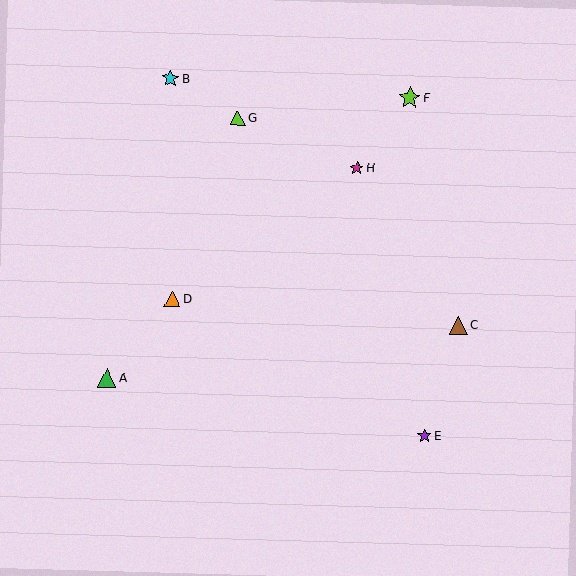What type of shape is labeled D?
Shape D is an orange triangle.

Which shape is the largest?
The lime star (labeled F) is the largest.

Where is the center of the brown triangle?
The center of the brown triangle is at (458, 325).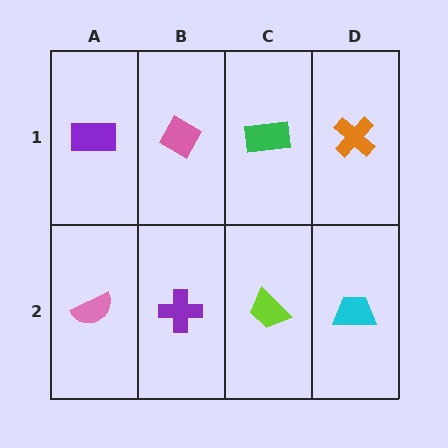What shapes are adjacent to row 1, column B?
A purple cross (row 2, column B), a purple rectangle (row 1, column A), a green rectangle (row 1, column C).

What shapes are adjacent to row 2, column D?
An orange cross (row 1, column D), a lime trapezoid (row 2, column C).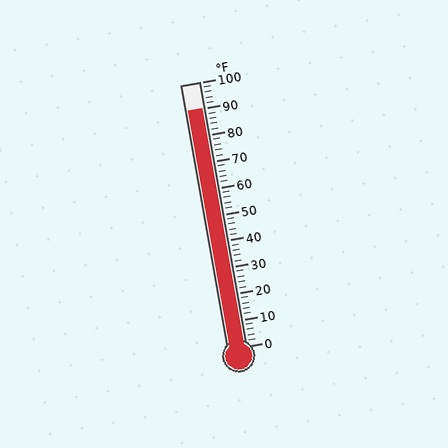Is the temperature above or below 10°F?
The temperature is above 10°F.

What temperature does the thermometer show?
The thermometer shows approximately 90°F.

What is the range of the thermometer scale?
The thermometer scale ranges from 0°F to 100°F.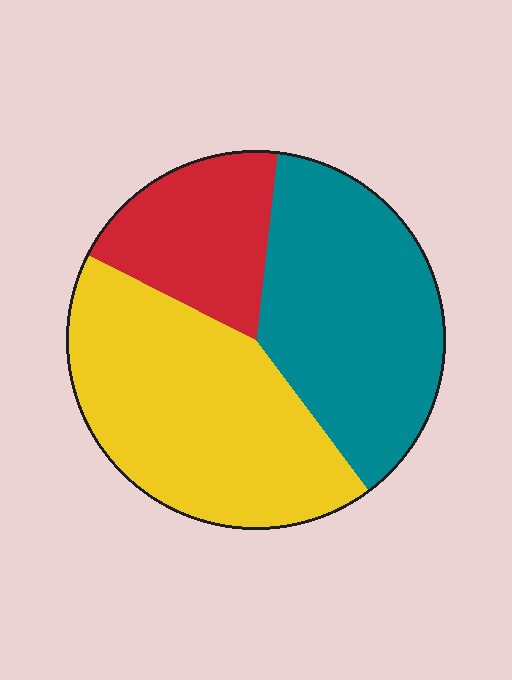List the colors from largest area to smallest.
From largest to smallest: yellow, teal, red.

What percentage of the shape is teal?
Teal takes up between a quarter and a half of the shape.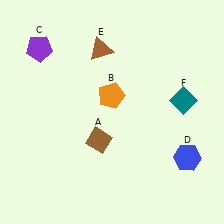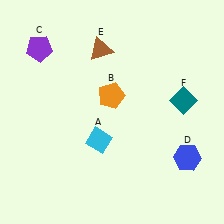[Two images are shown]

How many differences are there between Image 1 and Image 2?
There is 1 difference between the two images.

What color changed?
The diamond (A) changed from brown in Image 1 to cyan in Image 2.